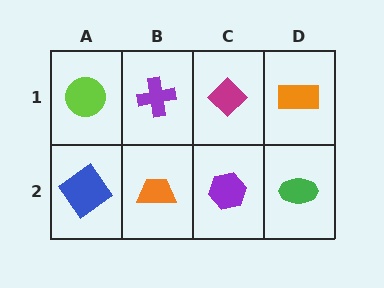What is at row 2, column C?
A purple hexagon.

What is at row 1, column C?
A magenta diamond.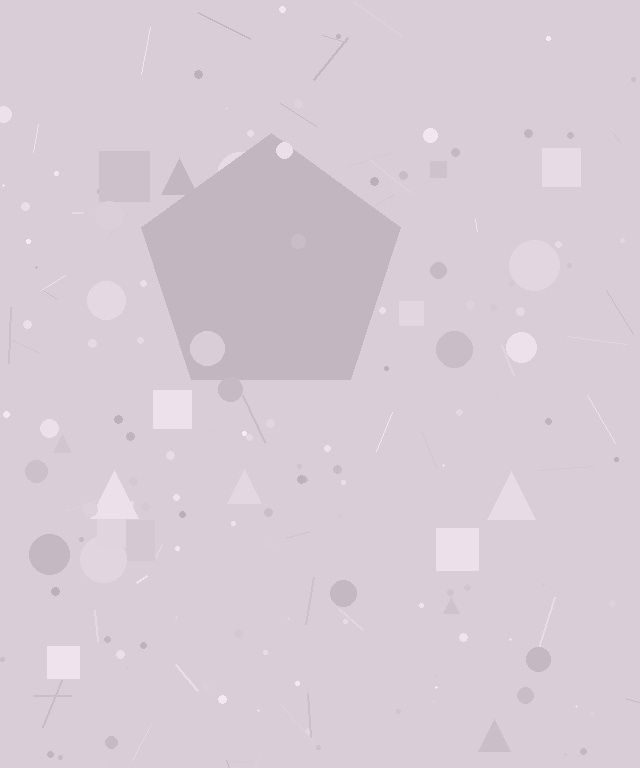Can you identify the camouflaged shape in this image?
The camouflaged shape is a pentagon.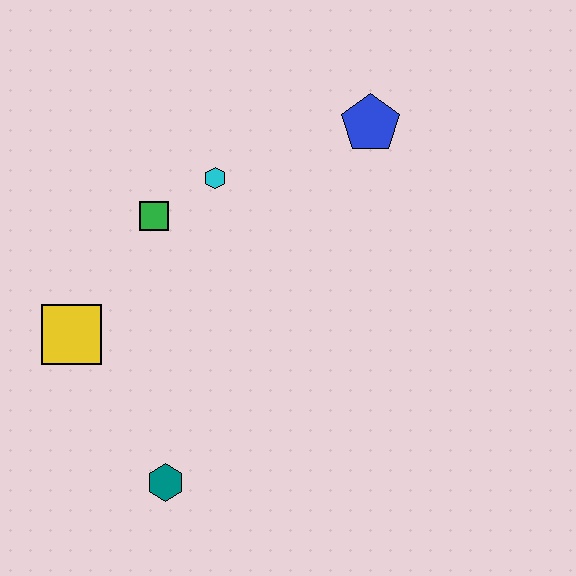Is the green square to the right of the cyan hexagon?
No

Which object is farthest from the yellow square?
The blue pentagon is farthest from the yellow square.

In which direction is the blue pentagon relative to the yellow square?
The blue pentagon is to the right of the yellow square.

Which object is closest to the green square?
The cyan hexagon is closest to the green square.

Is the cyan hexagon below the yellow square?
No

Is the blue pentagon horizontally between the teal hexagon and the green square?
No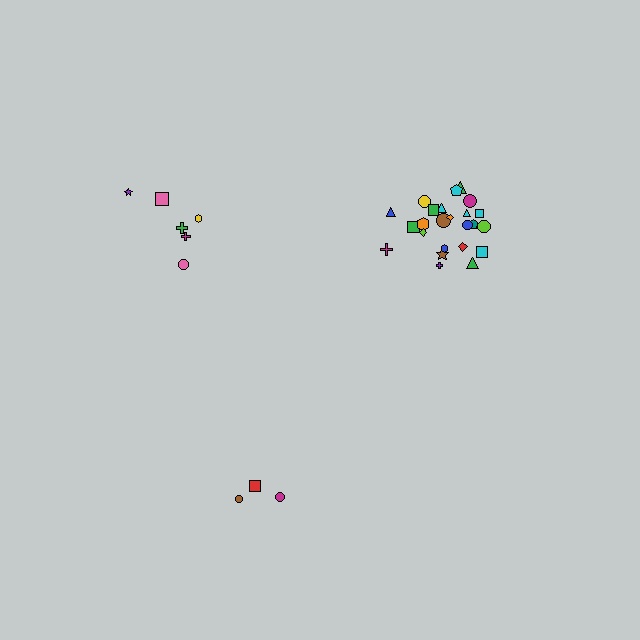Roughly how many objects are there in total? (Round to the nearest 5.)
Roughly 35 objects in total.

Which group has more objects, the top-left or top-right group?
The top-right group.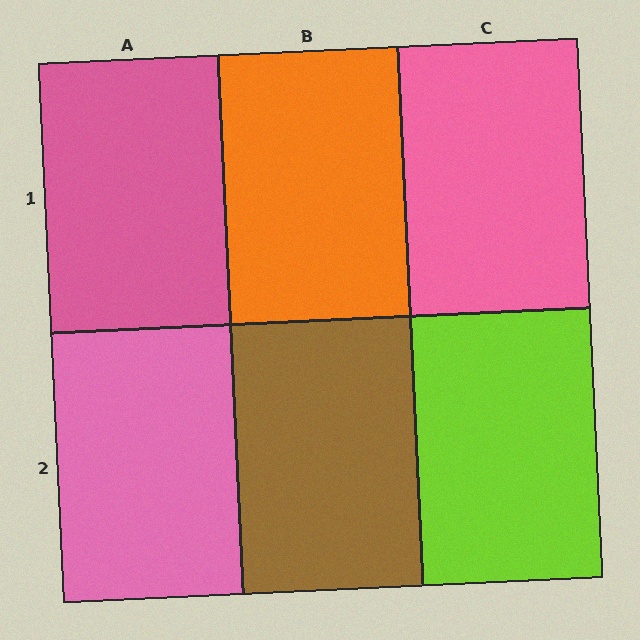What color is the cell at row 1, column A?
Pink.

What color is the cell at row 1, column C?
Pink.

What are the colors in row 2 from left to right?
Pink, brown, lime.